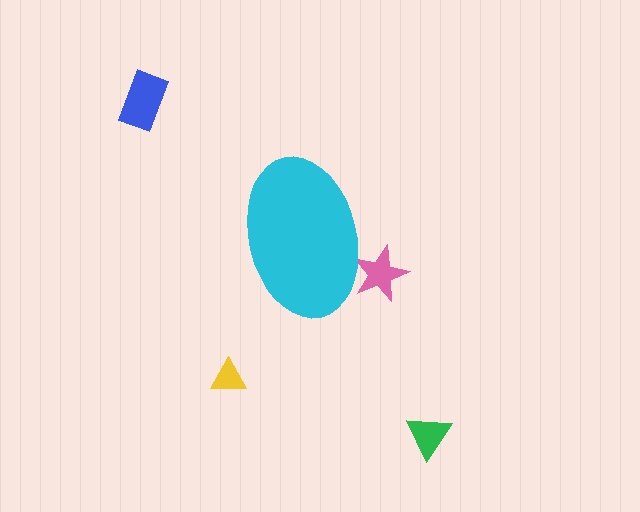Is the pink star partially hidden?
Yes, the pink star is partially hidden behind the cyan ellipse.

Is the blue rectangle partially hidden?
No, the blue rectangle is fully visible.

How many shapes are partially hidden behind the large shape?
1 shape is partially hidden.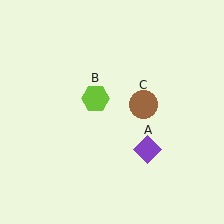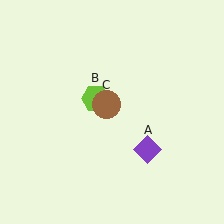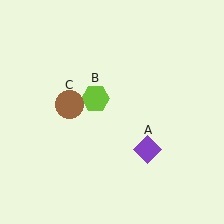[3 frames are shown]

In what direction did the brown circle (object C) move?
The brown circle (object C) moved left.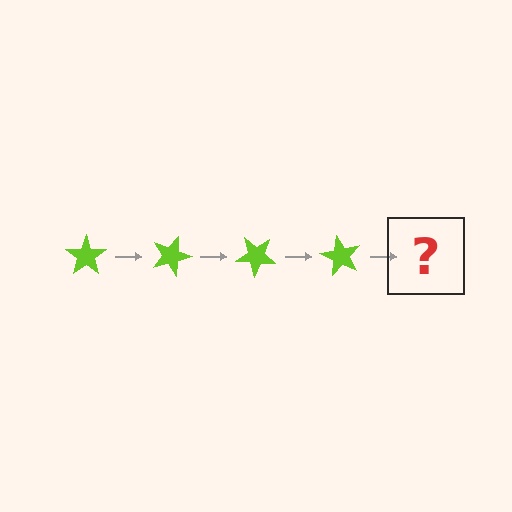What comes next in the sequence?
The next element should be a lime star rotated 80 degrees.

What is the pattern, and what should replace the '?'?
The pattern is that the star rotates 20 degrees each step. The '?' should be a lime star rotated 80 degrees.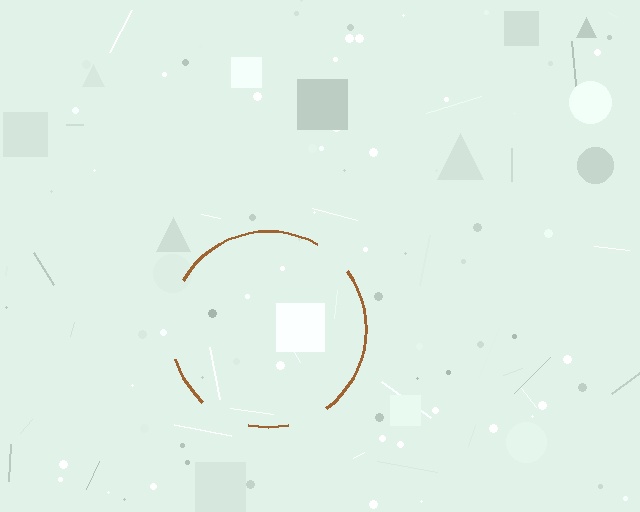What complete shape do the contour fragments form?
The contour fragments form a circle.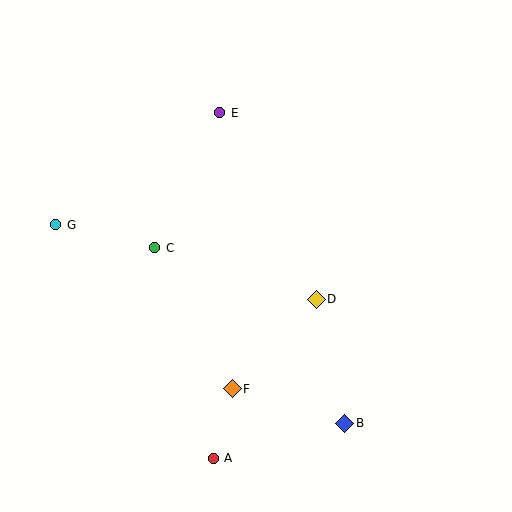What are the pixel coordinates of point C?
Point C is at (155, 248).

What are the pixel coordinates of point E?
Point E is at (220, 113).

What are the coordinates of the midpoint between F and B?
The midpoint between F and B is at (289, 406).